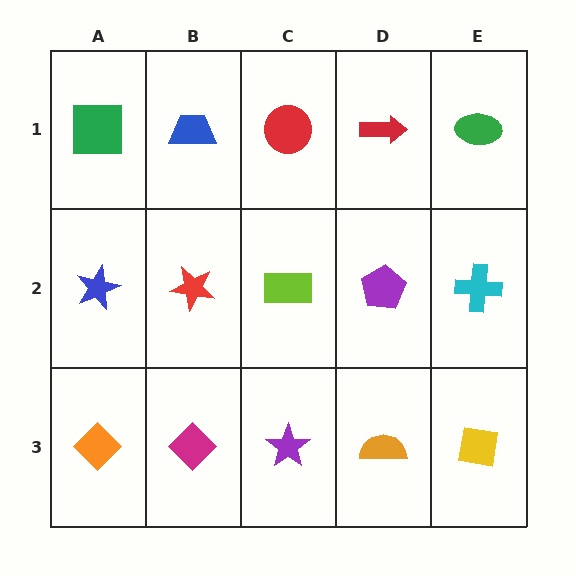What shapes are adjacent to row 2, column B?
A blue trapezoid (row 1, column B), a magenta diamond (row 3, column B), a blue star (row 2, column A), a lime rectangle (row 2, column C).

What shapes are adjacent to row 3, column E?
A cyan cross (row 2, column E), an orange semicircle (row 3, column D).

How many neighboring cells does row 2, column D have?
4.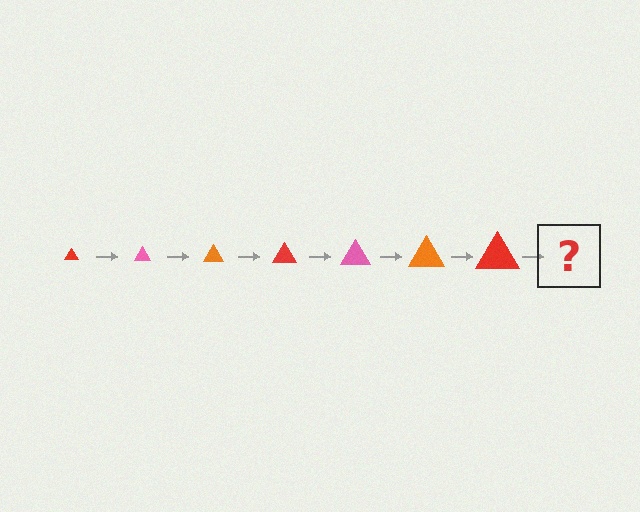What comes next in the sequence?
The next element should be a pink triangle, larger than the previous one.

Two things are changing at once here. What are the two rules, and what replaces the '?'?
The two rules are that the triangle grows larger each step and the color cycles through red, pink, and orange. The '?' should be a pink triangle, larger than the previous one.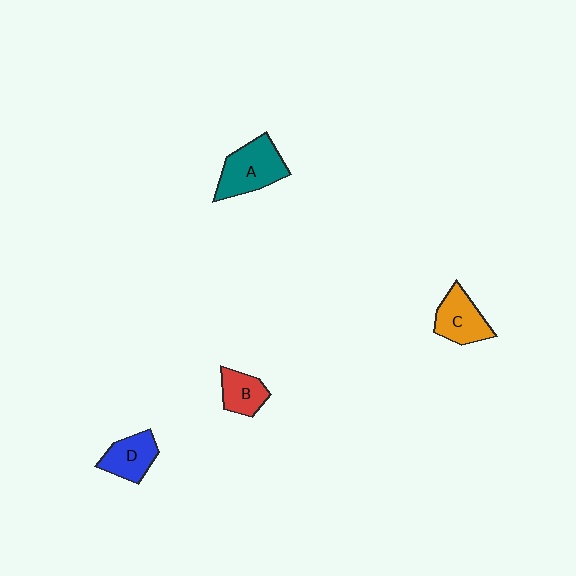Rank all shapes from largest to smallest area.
From largest to smallest: A (teal), C (orange), D (blue), B (red).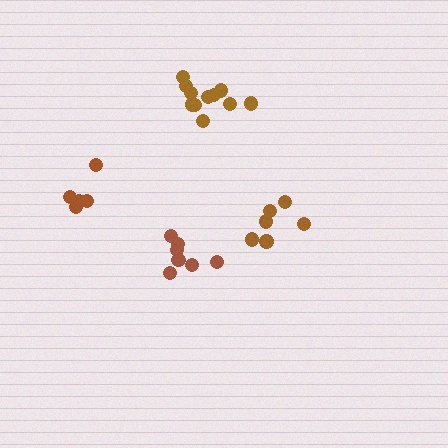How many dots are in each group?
Group 1: 7 dots, Group 2: 11 dots, Group 3: 5 dots, Group 4: 6 dots (29 total).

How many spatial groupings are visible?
There are 4 spatial groupings.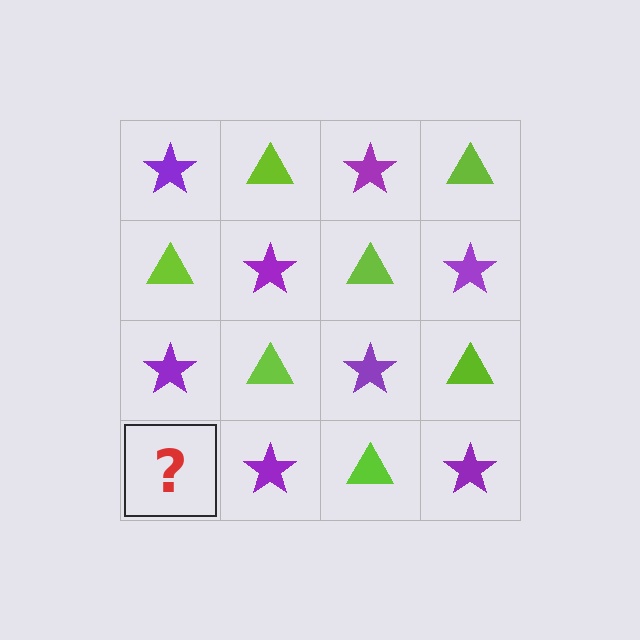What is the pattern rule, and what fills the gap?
The rule is that it alternates purple star and lime triangle in a checkerboard pattern. The gap should be filled with a lime triangle.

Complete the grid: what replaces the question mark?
The question mark should be replaced with a lime triangle.